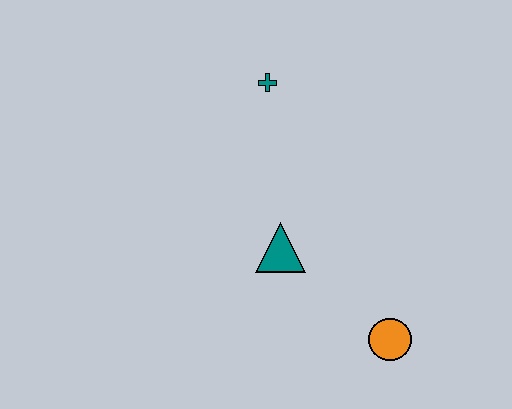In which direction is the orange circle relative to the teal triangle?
The orange circle is to the right of the teal triangle.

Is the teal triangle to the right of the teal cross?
Yes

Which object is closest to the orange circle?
The teal triangle is closest to the orange circle.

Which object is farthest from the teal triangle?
The teal cross is farthest from the teal triangle.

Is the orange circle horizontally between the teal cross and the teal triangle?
No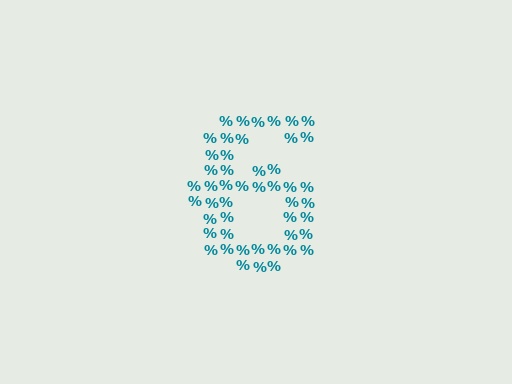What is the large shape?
The large shape is the digit 6.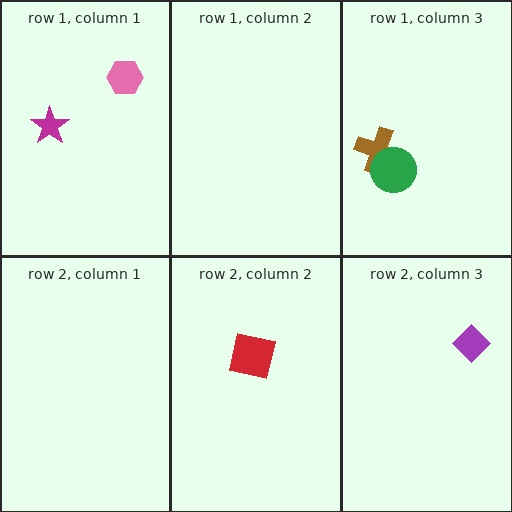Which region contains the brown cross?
The row 1, column 3 region.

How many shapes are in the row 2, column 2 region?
1.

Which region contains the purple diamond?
The row 2, column 3 region.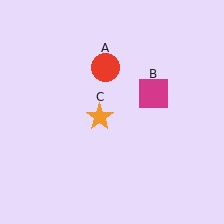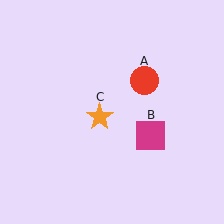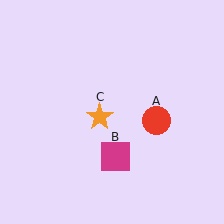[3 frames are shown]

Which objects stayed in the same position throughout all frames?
Orange star (object C) remained stationary.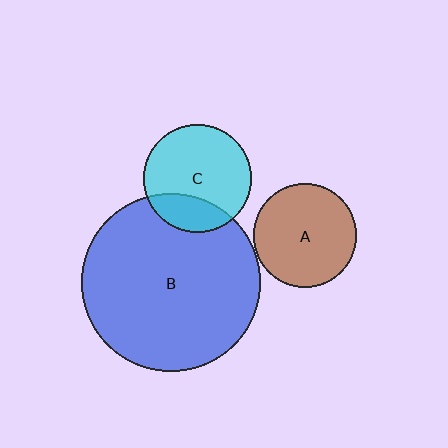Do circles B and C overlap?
Yes.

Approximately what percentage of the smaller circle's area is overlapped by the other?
Approximately 25%.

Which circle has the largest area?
Circle B (blue).